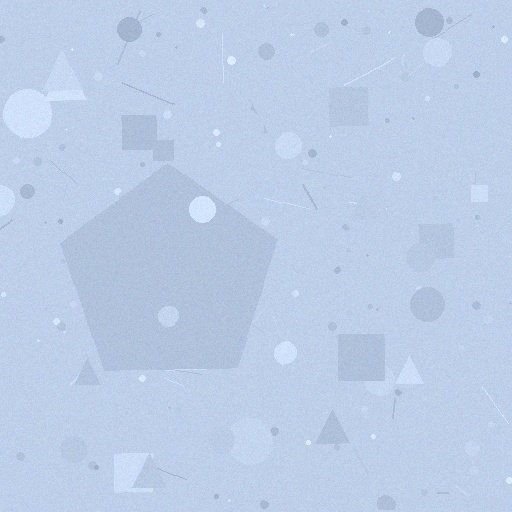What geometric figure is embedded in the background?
A pentagon is embedded in the background.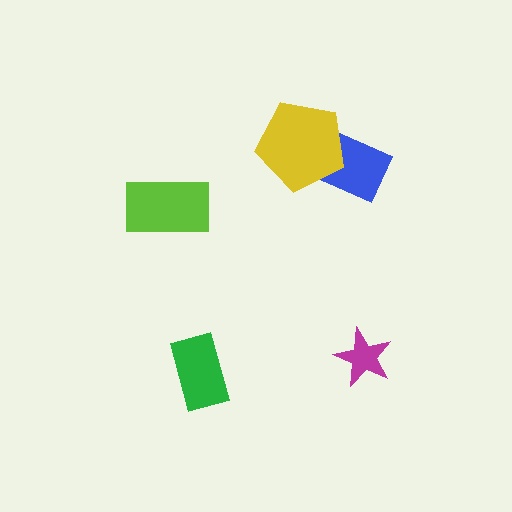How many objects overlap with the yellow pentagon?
1 object overlaps with the yellow pentagon.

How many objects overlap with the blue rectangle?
1 object overlaps with the blue rectangle.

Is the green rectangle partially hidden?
No, no other shape covers it.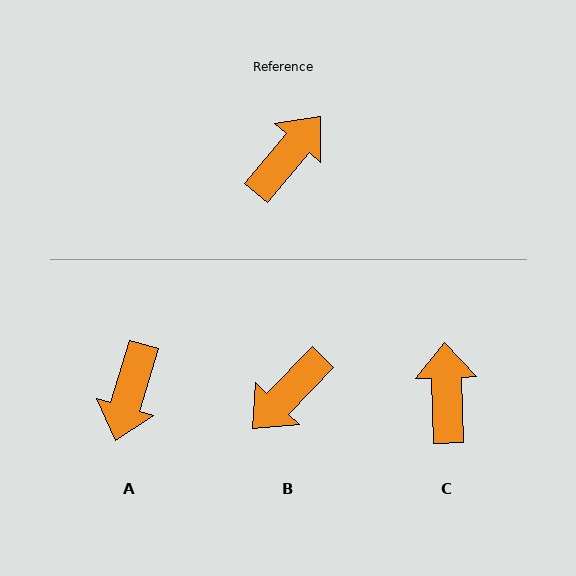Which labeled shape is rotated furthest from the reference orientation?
B, about 176 degrees away.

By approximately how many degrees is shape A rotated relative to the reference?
Approximately 157 degrees clockwise.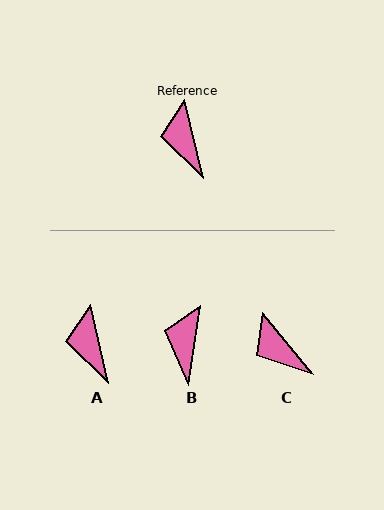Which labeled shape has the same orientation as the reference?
A.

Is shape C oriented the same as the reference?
No, it is off by about 26 degrees.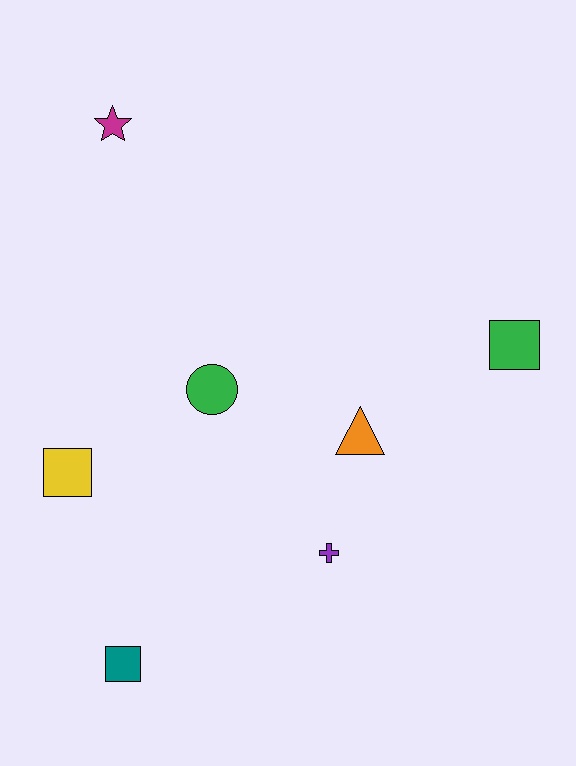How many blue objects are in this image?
There are no blue objects.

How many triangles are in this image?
There is 1 triangle.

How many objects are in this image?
There are 7 objects.